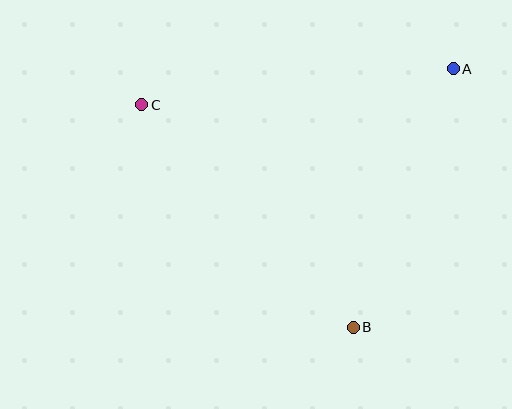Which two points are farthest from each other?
Points A and C are farthest from each other.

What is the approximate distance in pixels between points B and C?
The distance between B and C is approximately 307 pixels.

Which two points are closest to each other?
Points A and B are closest to each other.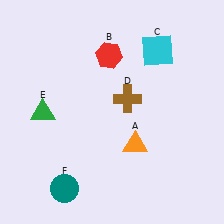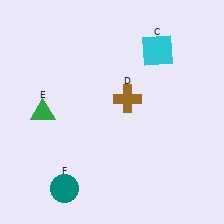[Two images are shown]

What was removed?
The orange triangle (A), the red hexagon (B) were removed in Image 2.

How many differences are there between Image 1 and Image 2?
There are 2 differences between the two images.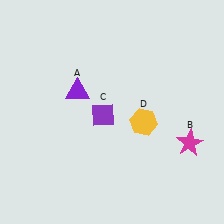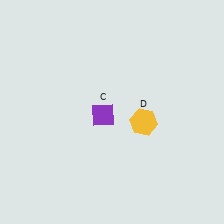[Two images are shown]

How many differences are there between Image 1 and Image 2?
There are 2 differences between the two images.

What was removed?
The magenta star (B), the purple triangle (A) were removed in Image 2.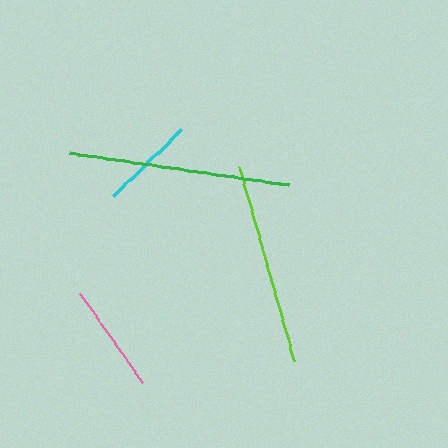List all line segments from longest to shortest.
From longest to shortest: green, lime, pink, cyan.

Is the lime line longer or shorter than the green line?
The green line is longer than the lime line.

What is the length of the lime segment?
The lime segment is approximately 202 pixels long.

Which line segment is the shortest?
The cyan line is the shortest at approximately 96 pixels.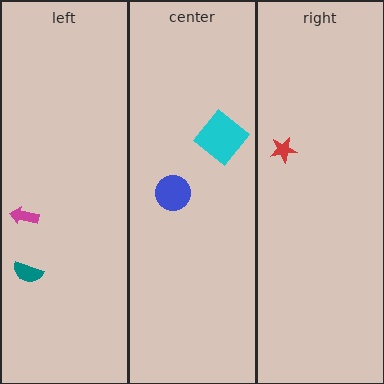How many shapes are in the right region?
1.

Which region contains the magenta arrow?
The left region.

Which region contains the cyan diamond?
The center region.